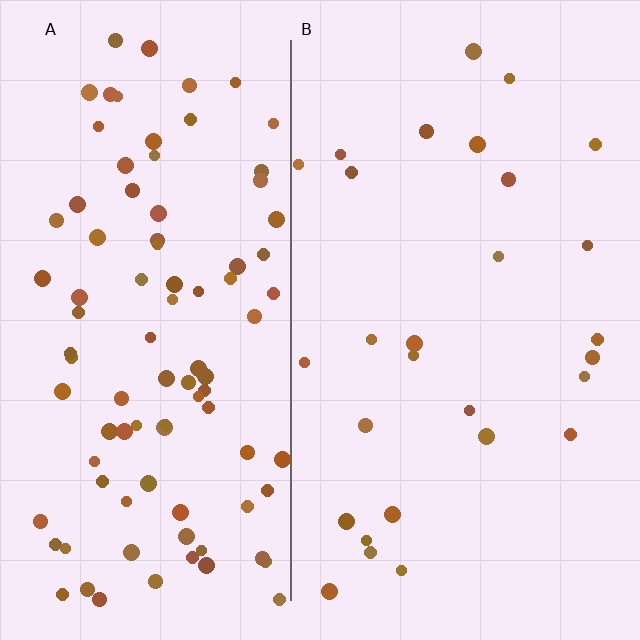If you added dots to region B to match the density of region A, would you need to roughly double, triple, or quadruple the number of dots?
Approximately triple.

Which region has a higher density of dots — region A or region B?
A (the left).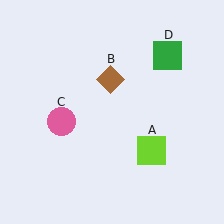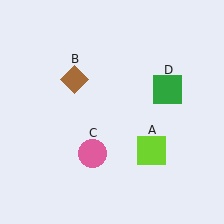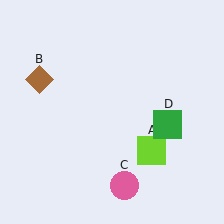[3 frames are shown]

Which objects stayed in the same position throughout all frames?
Lime square (object A) remained stationary.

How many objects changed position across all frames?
3 objects changed position: brown diamond (object B), pink circle (object C), green square (object D).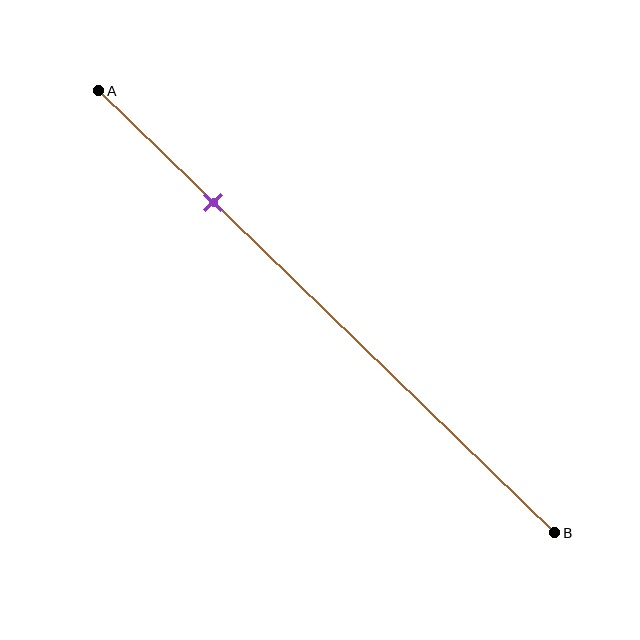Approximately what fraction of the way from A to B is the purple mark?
The purple mark is approximately 25% of the way from A to B.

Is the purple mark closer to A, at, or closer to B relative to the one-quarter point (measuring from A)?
The purple mark is approximately at the one-quarter point of segment AB.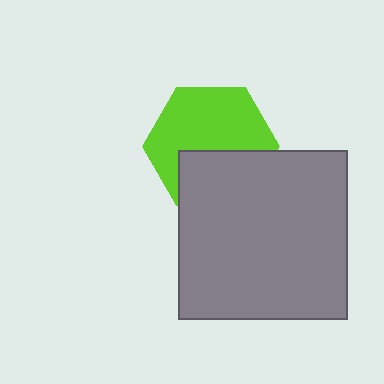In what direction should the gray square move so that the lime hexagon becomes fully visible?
The gray square should move down. That is the shortest direction to clear the overlap and leave the lime hexagon fully visible.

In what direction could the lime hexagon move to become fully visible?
The lime hexagon could move up. That would shift it out from behind the gray square entirely.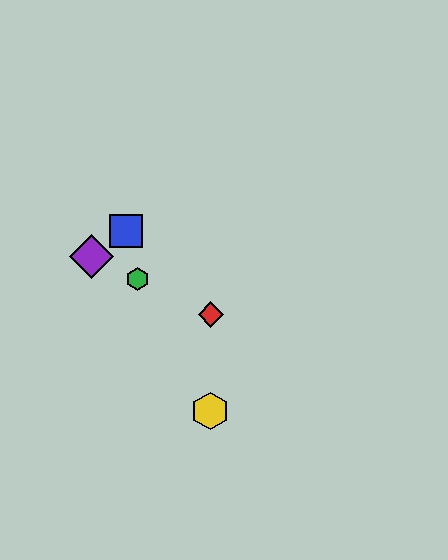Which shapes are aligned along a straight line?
The red diamond, the green hexagon, the purple diamond are aligned along a straight line.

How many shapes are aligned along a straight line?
3 shapes (the red diamond, the green hexagon, the purple diamond) are aligned along a straight line.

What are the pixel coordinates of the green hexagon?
The green hexagon is at (138, 279).